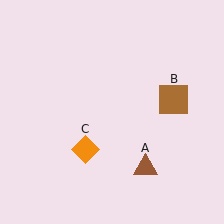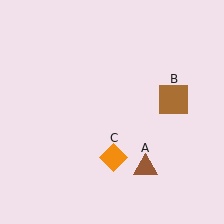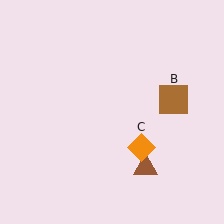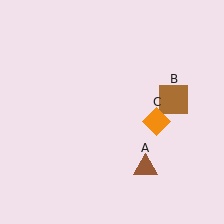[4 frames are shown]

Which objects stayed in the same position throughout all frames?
Brown triangle (object A) and brown square (object B) remained stationary.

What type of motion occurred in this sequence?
The orange diamond (object C) rotated counterclockwise around the center of the scene.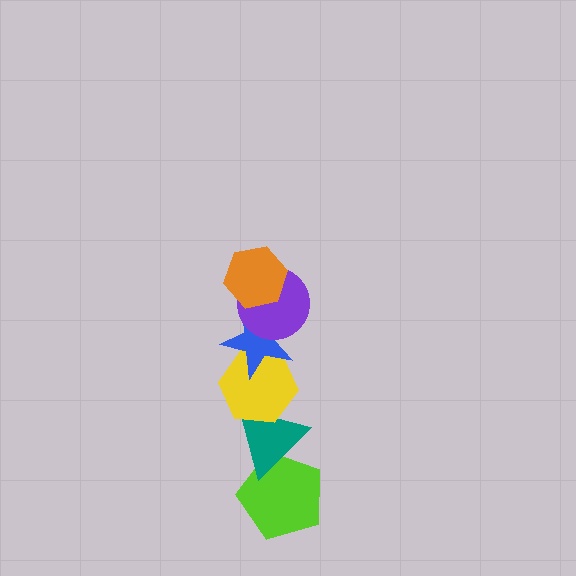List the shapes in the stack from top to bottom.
From top to bottom: the orange hexagon, the purple circle, the blue star, the yellow hexagon, the teal triangle, the lime pentagon.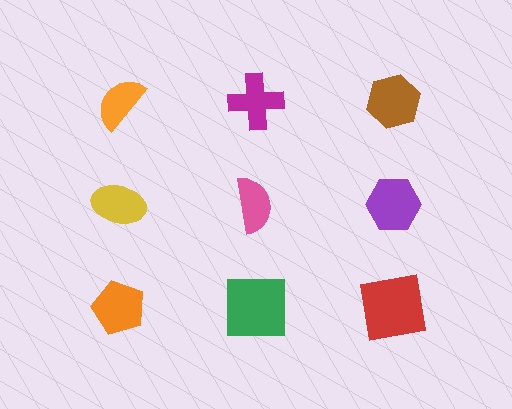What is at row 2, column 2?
A pink semicircle.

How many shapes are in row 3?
3 shapes.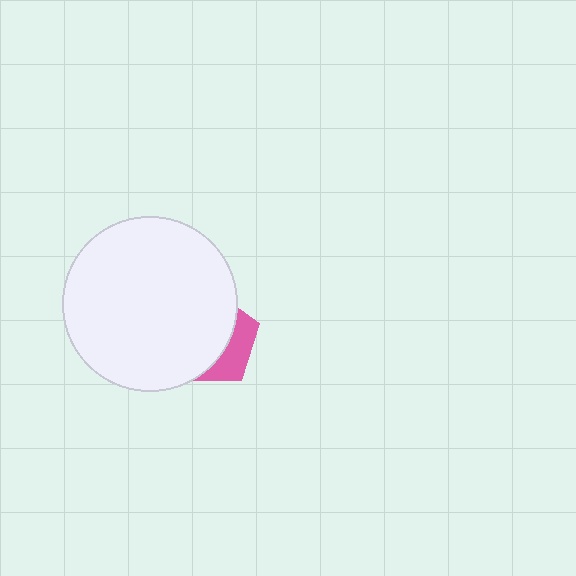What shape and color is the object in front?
The object in front is a white circle.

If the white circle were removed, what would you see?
You would see the complete pink pentagon.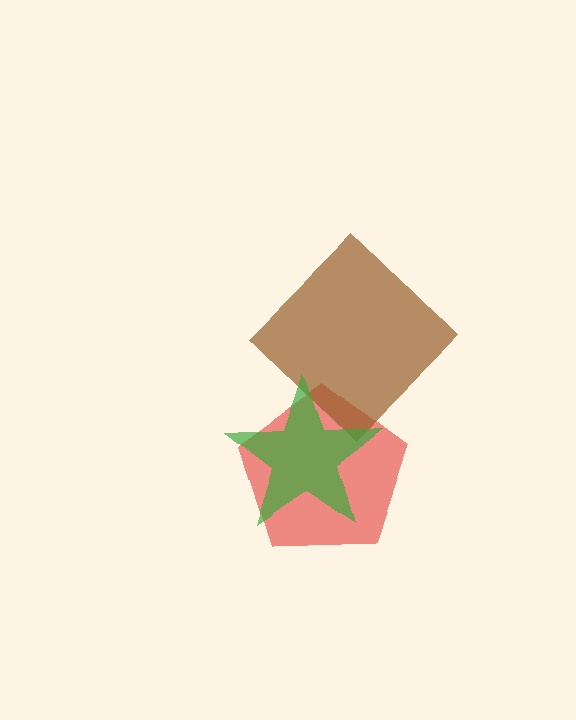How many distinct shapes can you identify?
There are 3 distinct shapes: a red pentagon, a brown diamond, a green star.